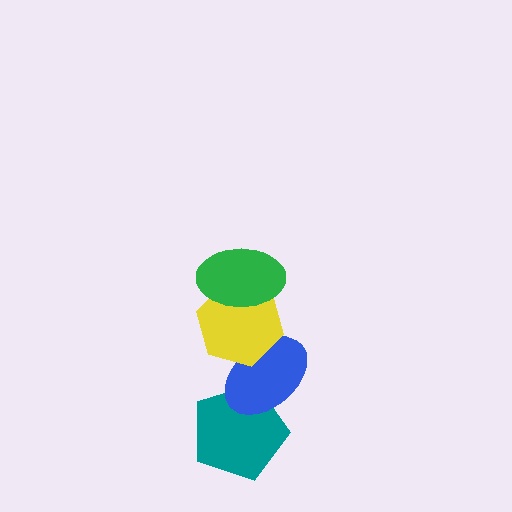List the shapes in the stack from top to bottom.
From top to bottom: the green ellipse, the yellow hexagon, the blue ellipse, the teal pentagon.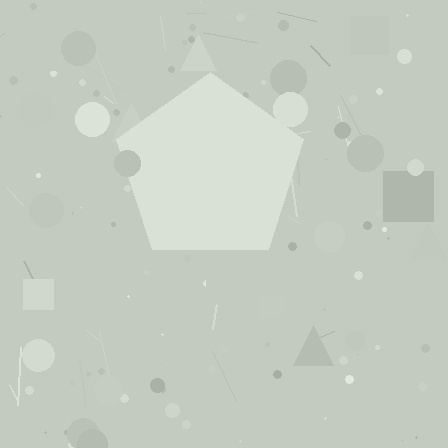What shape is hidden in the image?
A pentagon is hidden in the image.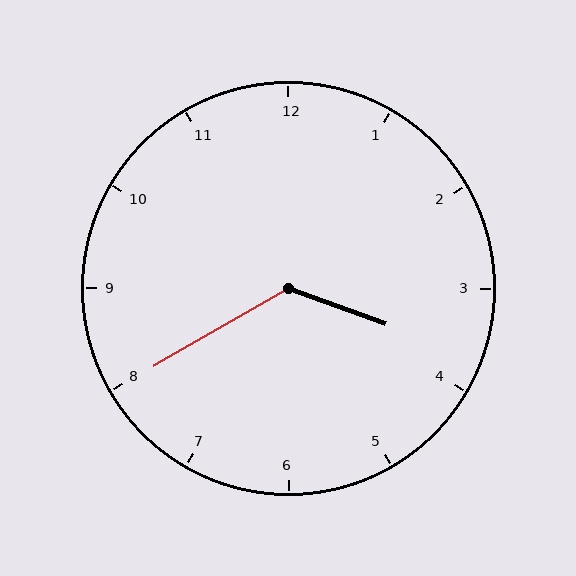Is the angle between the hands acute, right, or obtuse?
It is obtuse.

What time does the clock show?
3:40.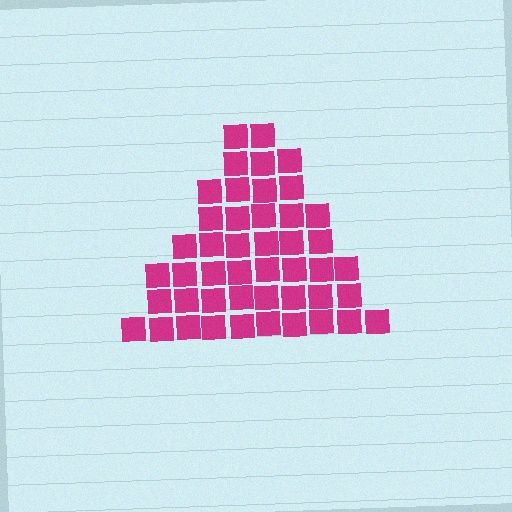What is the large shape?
The large shape is a triangle.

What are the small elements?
The small elements are squares.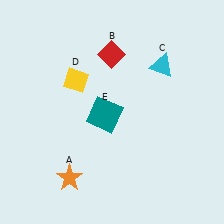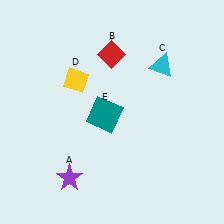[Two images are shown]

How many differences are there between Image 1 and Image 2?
There is 1 difference between the two images.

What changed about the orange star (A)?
In Image 1, A is orange. In Image 2, it changed to purple.